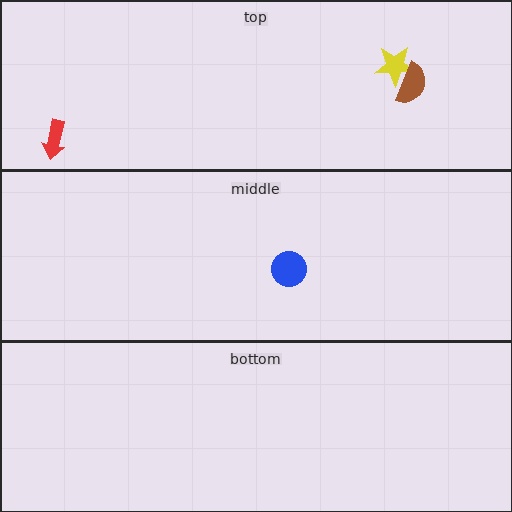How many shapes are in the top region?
3.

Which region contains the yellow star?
The top region.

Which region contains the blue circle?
The middle region.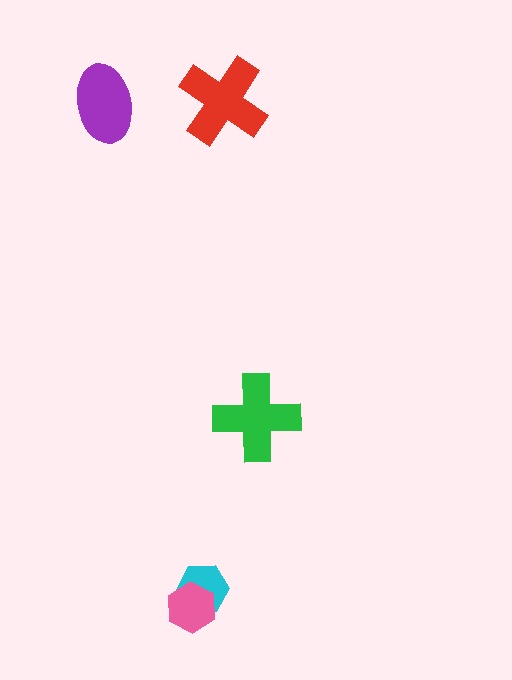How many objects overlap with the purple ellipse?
0 objects overlap with the purple ellipse.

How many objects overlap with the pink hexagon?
1 object overlaps with the pink hexagon.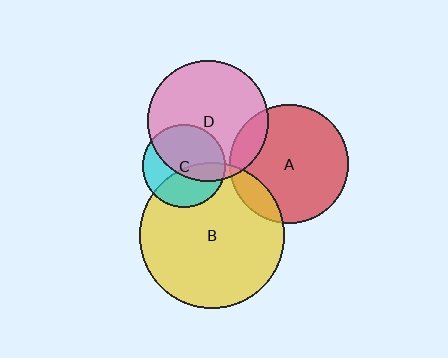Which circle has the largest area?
Circle B (yellow).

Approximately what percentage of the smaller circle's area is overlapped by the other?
Approximately 55%.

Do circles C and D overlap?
Yes.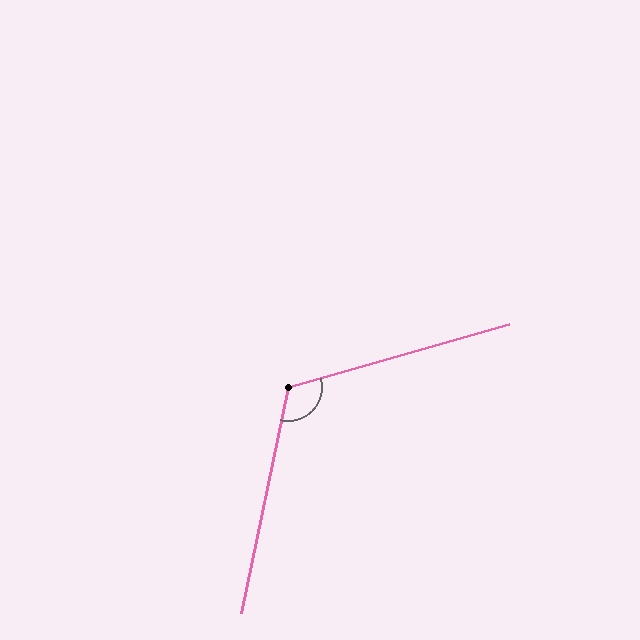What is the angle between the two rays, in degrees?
Approximately 118 degrees.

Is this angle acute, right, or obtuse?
It is obtuse.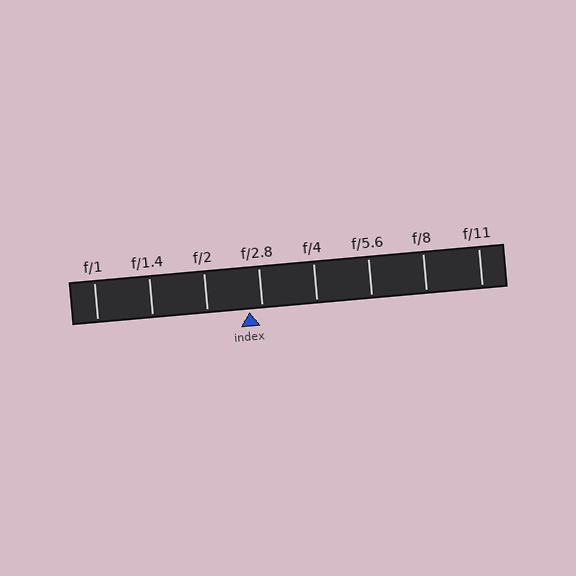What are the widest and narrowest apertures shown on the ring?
The widest aperture shown is f/1 and the narrowest is f/11.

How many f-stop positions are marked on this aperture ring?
There are 8 f-stop positions marked.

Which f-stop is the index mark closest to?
The index mark is closest to f/2.8.